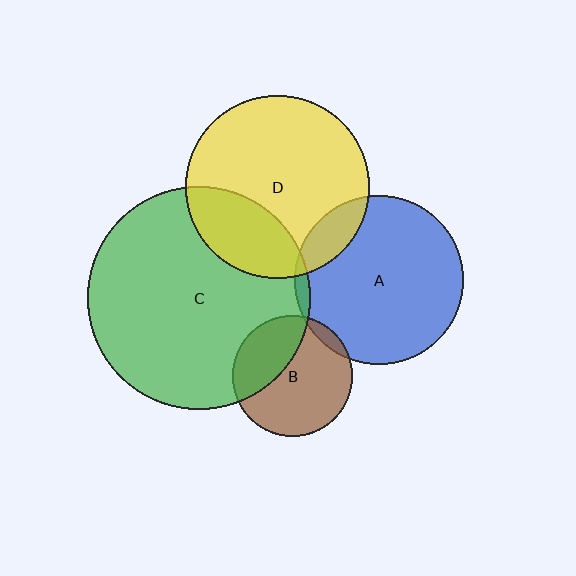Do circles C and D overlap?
Yes.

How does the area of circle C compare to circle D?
Approximately 1.5 times.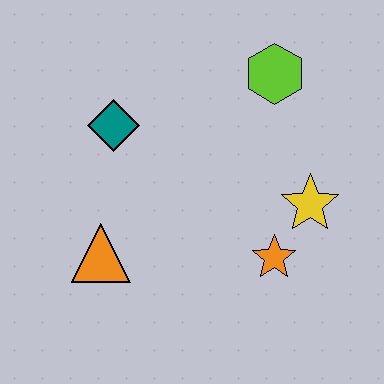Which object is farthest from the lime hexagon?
The orange triangle is farthest from the lime hexagon.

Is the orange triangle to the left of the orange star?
Yes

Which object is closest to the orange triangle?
The teal diamond is closest to the orange triangle.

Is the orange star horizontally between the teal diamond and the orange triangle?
No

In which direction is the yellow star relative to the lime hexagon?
The yellow star is below the lime hexagon.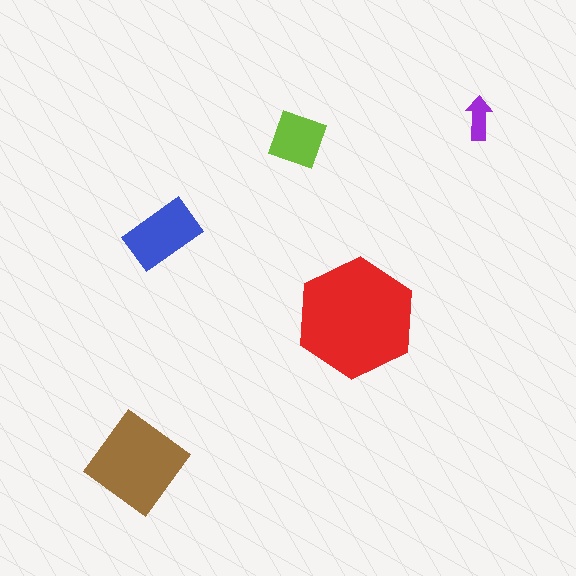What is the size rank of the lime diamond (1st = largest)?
4th.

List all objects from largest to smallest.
The red hexagon, the brown diamond, the blue rectangle, the lime diamond, the purple arrow.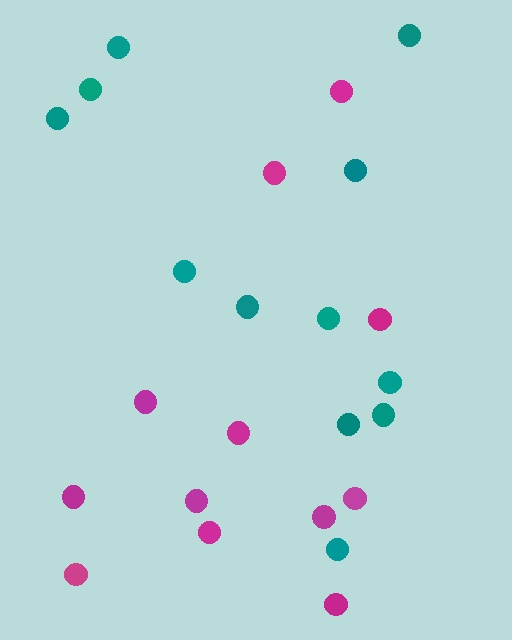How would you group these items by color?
There are 2 groups: one group of magenta circles (12) and one group of teal circles (12).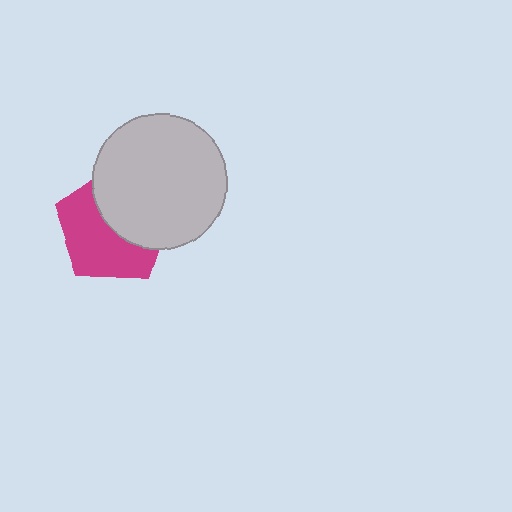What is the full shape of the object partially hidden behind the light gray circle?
The partially hidden object is a magenta pentagon.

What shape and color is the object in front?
The object in front is a light gray circle.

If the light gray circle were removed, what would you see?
You would see the complete magenta pentagon.